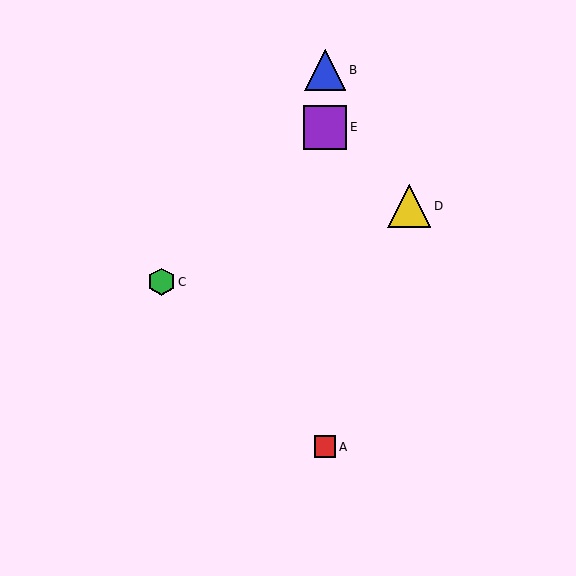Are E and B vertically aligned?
Yes, both are at x≈325.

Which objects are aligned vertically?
Objects A, B, E are aligned vertically.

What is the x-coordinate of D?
Object D is at x≈409.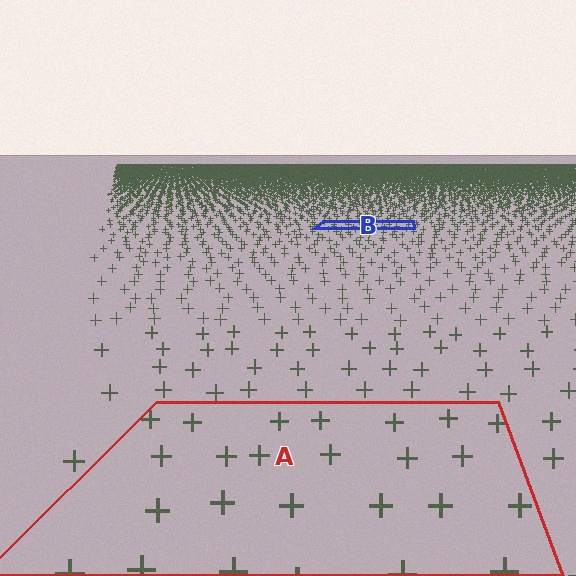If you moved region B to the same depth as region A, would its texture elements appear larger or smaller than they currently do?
They would appear larger. At a closer depth, the same texture elements are projected at a bigger on-screen size.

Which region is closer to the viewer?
Region A is closer. The texture elements there are larger and more spread out.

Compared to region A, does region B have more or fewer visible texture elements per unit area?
Region B has more texture elements per unit area — they are packed more densely because it is farther away.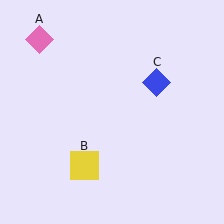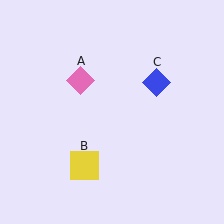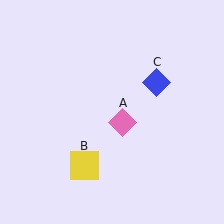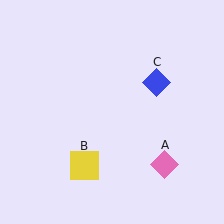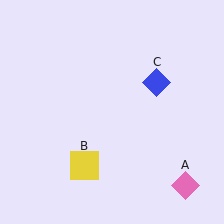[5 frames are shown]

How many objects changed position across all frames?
1 object changed position: pink diamond (object A).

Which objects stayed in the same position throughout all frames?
Yellow square (object B) and blue diamond (object C) remained stationary.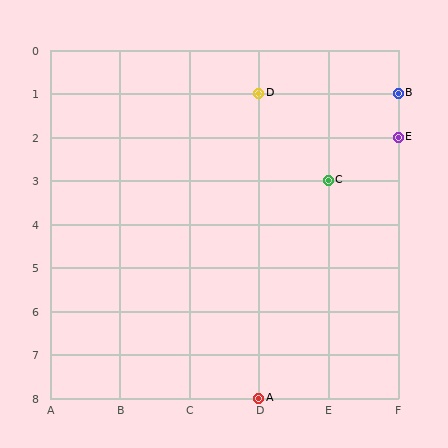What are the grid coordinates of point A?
Point A is at grid coordinates (D, 8).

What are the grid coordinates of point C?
Point C is at grid coordinates (E, 3).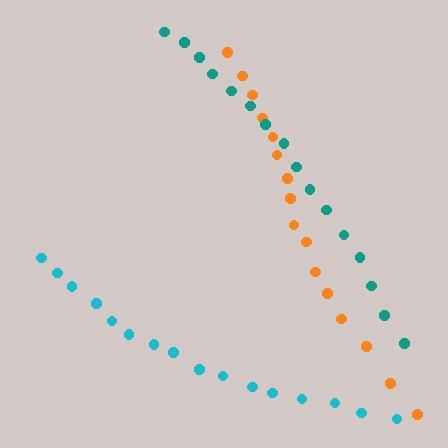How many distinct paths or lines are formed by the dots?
There are 3 distinct paths.